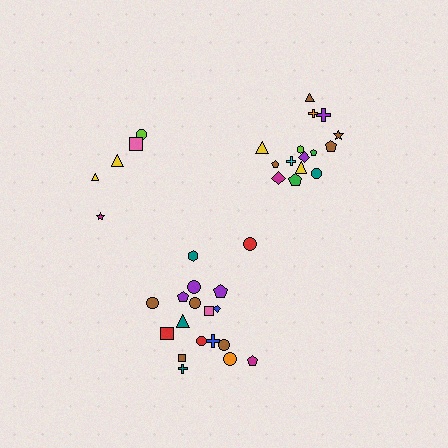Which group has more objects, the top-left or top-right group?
The top-right group.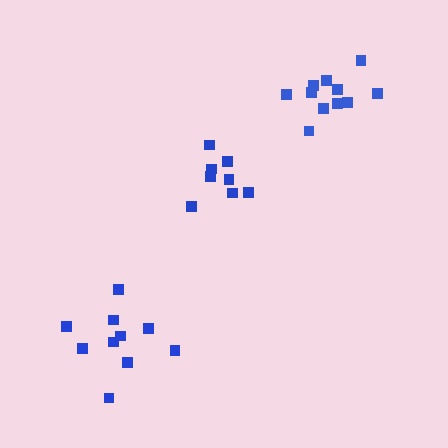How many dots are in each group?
Group 1: 10 dots, Group 2: 11 dots, Group 3: 8 dots (29 total).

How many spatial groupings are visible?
There are 3 spatial groupings.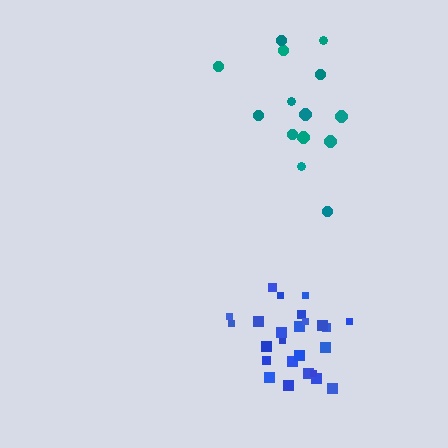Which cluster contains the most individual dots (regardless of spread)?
Blue (25).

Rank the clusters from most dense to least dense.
blue, teal.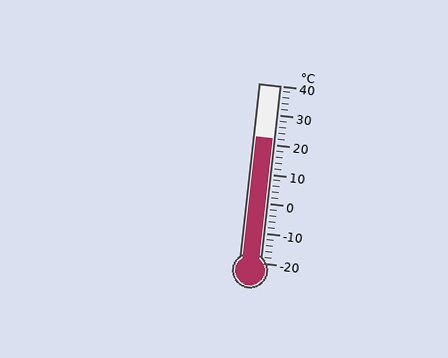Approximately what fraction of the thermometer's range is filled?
The thermometer is filled to approximately 70% of its range.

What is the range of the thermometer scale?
The thermometer scale ranges from -20°C to 40°C.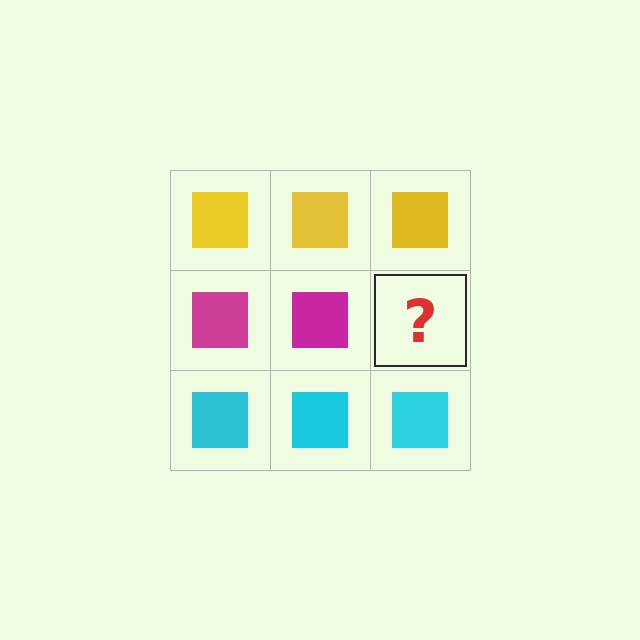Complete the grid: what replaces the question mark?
The question mark should be replaced with a magenta square.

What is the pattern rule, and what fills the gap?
The rule is that each row has a consistent color. The gap should be filled with a magenta square.